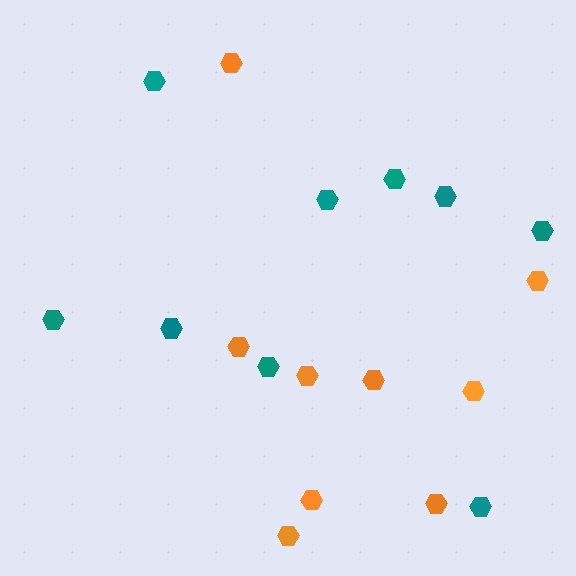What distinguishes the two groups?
There are 2 groups: one group of orange hexagons (9) and one group of teal hexagons (9).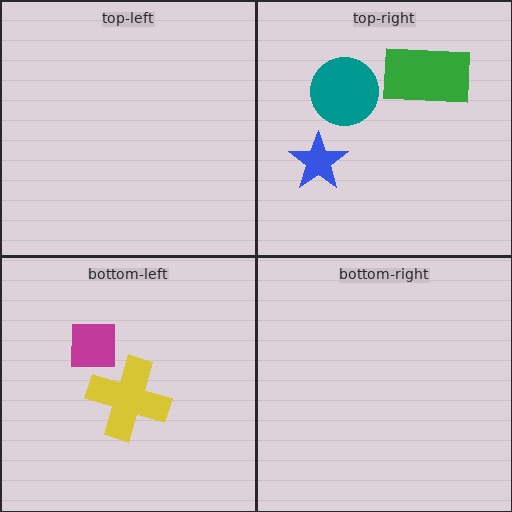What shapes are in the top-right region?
The green rectangle, the teal circle, the blue star.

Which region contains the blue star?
The top-right region.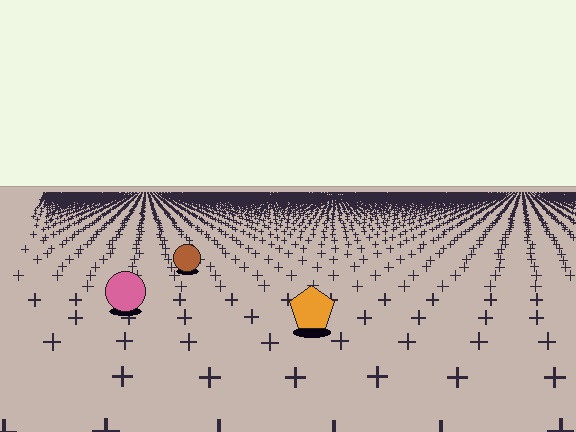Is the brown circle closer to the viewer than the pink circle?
No. The pink circle is closer — you can tell from the texture gradient: the ground texture is coarser near it.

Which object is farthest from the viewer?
The brown circle is farthest from the viewer. It appears smaller and the ground texture around it is denser.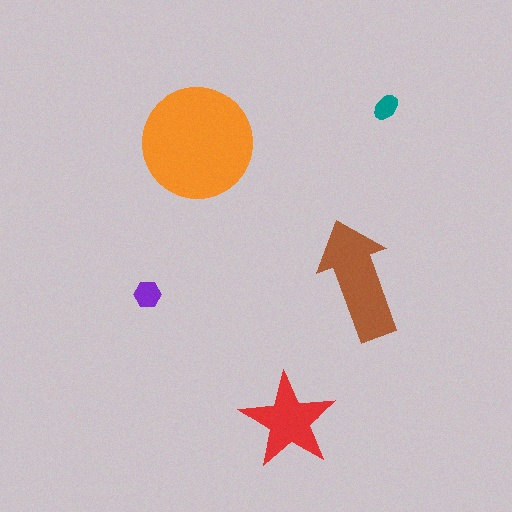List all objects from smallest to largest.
The teal ellipse, the purple hexagon, the red star, the brown arrow, the orange circle.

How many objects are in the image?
There are 5 objects in the image.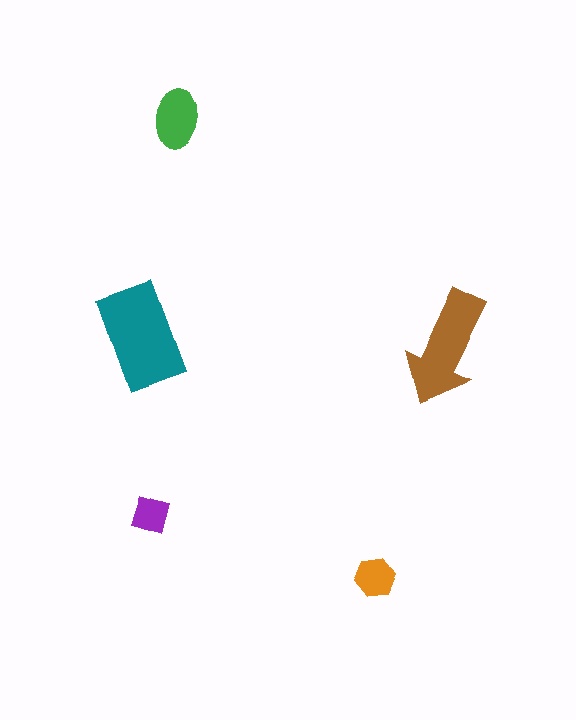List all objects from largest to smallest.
The teal rectangle, the brown arrow, the green ellipse, the orange hexagon, the purple diamond.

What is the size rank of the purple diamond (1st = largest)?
5th.